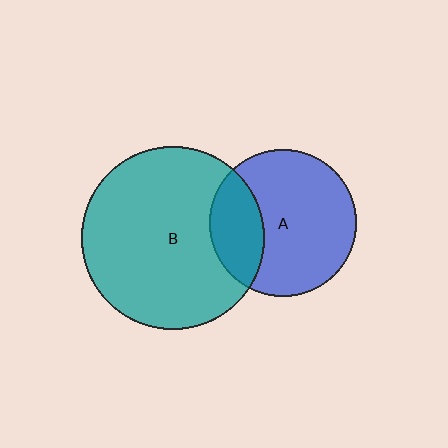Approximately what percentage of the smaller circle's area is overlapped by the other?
Approximately 25%.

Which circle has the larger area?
Circle B (teal).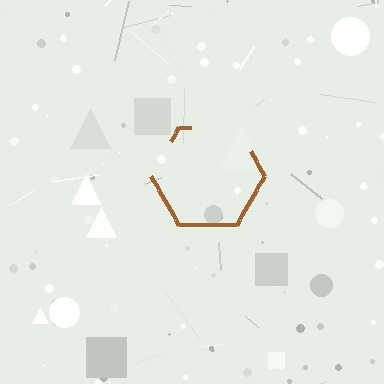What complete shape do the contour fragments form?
The contour fragments form a hexagon.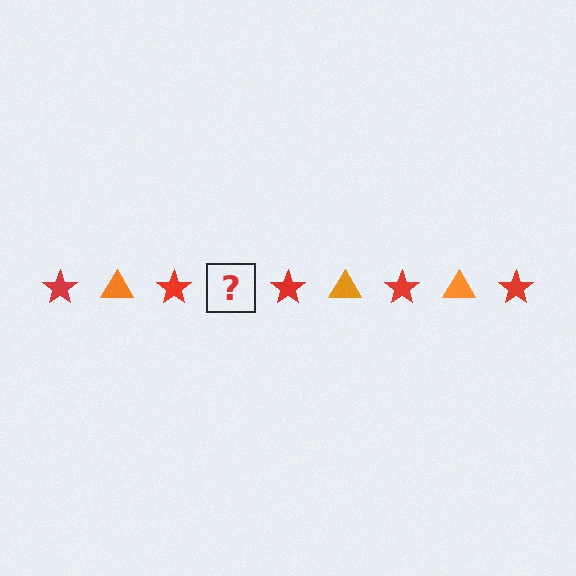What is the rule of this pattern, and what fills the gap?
The rule is that the pattern alternates between red star and orange triangle. The gap should be filled with an orange triangle.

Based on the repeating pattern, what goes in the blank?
The blank should be an orange triangle.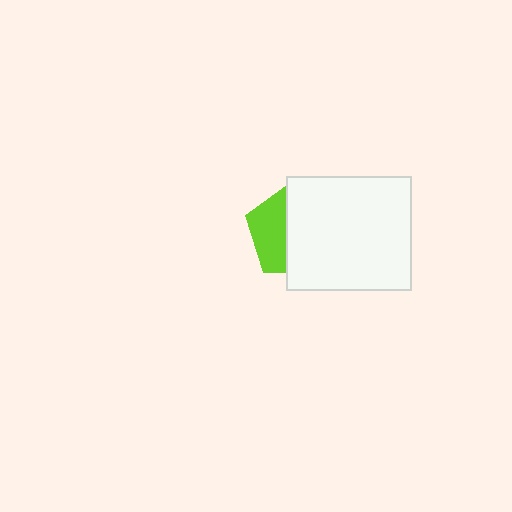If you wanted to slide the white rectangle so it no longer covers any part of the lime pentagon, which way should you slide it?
Slide it right — that is the most direct way to separate the two shapes.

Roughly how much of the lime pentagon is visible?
A small part of it is visible (roughly 38%).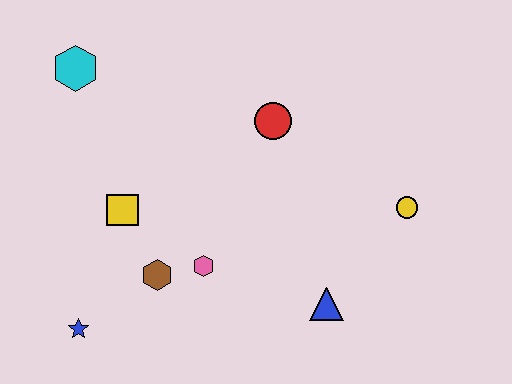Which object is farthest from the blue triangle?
The cyan hexagon is farthest from the blue triangle.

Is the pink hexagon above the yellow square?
No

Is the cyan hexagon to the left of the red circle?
Yes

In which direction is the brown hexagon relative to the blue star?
The brown hexagon is to the right of the blue star.